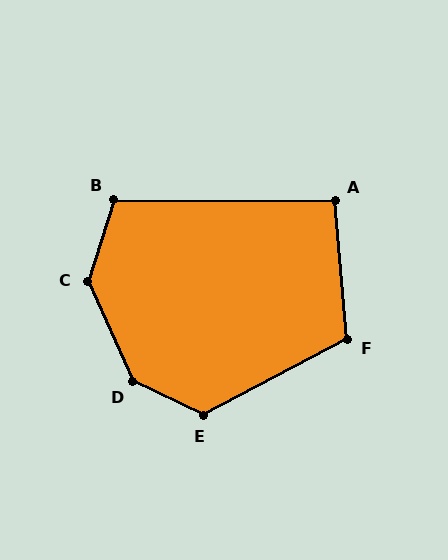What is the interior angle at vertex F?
Approximately 113 degrees (obtuse).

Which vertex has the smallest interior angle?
A, at approximately 95 degrees.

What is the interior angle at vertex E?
Approximately 127 degrees (obtuse).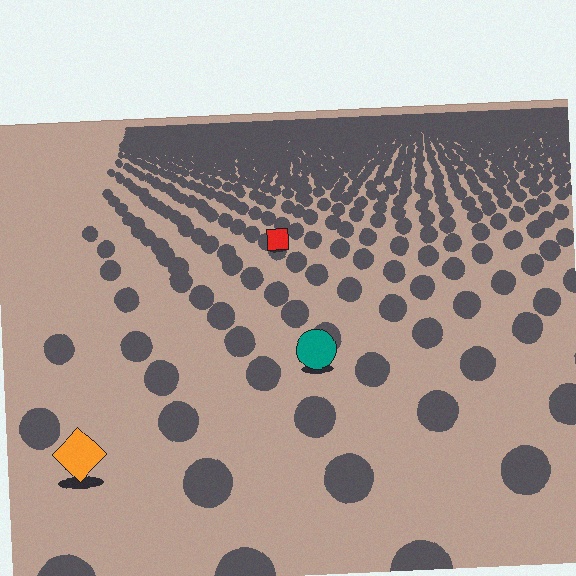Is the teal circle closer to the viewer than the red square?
Yes. The teal circle is closer — you can tell from the texture gradient: the ground texture is coarser near it.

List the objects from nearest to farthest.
From nearest to farthest: the orange diamond, the teal circle, the red square.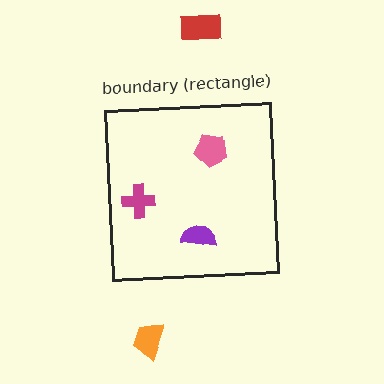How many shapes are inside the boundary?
3 inside, 2 outside.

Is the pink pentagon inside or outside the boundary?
Inside.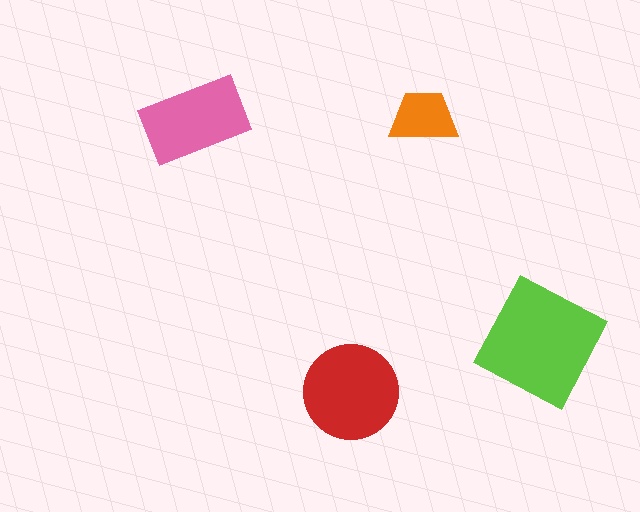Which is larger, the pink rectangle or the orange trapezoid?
The pink rectangle.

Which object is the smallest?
The orange trapezoid.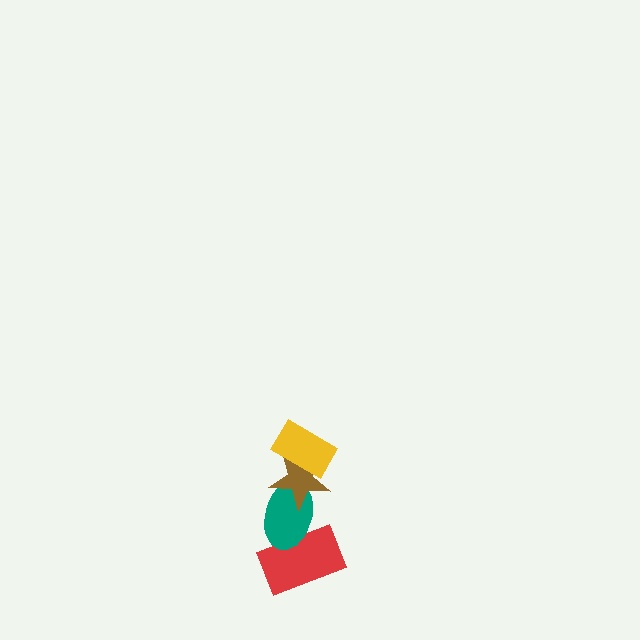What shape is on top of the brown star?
The yellow rectangle is on top of the brown star.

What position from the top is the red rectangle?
The red rectangle is 4th from the top.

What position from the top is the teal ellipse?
The teal ellipse is 3rd from the top.